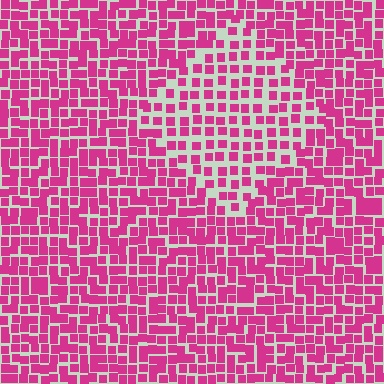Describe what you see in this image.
The image contains small magenta elements arranged at two different densities. A diamond-shaped region is visible where the elements are less densely packed than the surrounding area.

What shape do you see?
I see a diamond.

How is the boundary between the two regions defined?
The boundary is defined by a change in element density (approximately 1.7x ratio). All elements are the same color, size, and shape.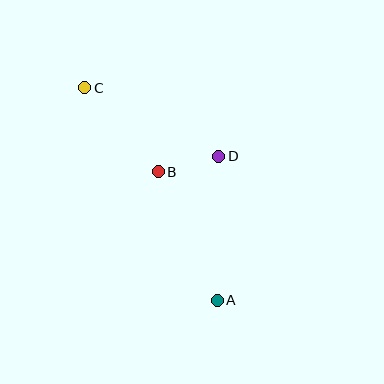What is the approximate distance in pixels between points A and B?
The distance between A and B is approximately 141 pixels.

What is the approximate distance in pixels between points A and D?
The distance between A and D is approximately 144 pixels.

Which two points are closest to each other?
Points B and D are closest to each other.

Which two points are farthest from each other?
Points A and C are farthest from each other.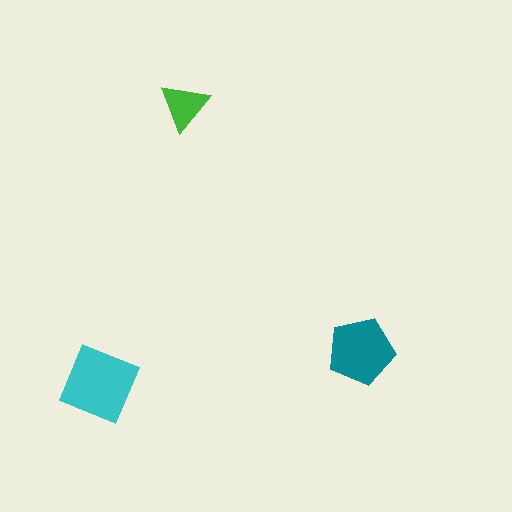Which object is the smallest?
The green triangle.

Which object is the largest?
The cyan diamond.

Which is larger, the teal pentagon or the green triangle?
The teal pentagon.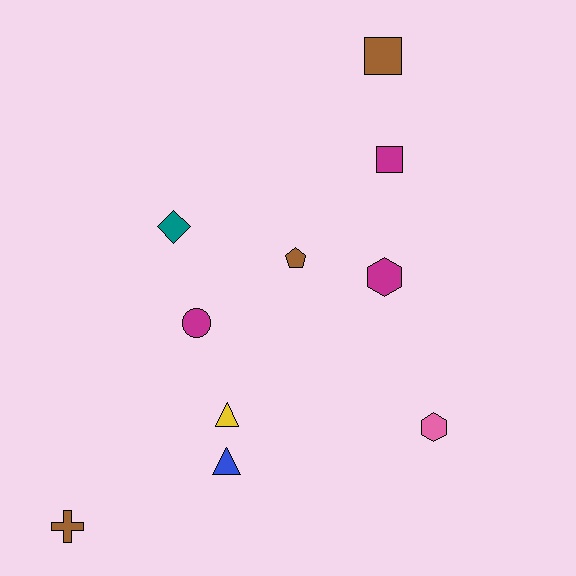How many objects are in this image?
There are 10 objects.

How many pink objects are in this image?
There is 1 pink object.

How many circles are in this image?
There is 1 circle.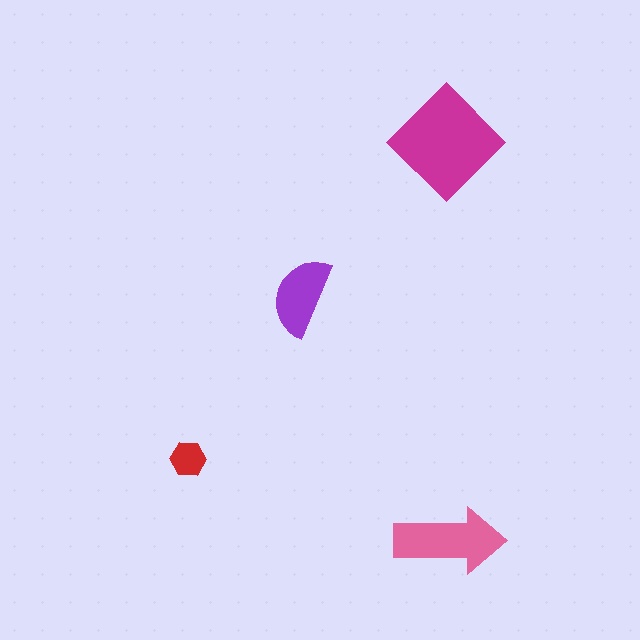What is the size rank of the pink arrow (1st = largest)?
2nd.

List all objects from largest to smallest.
The magenta diamond, the pink arrow, the purple semicircle, the red hexagon.